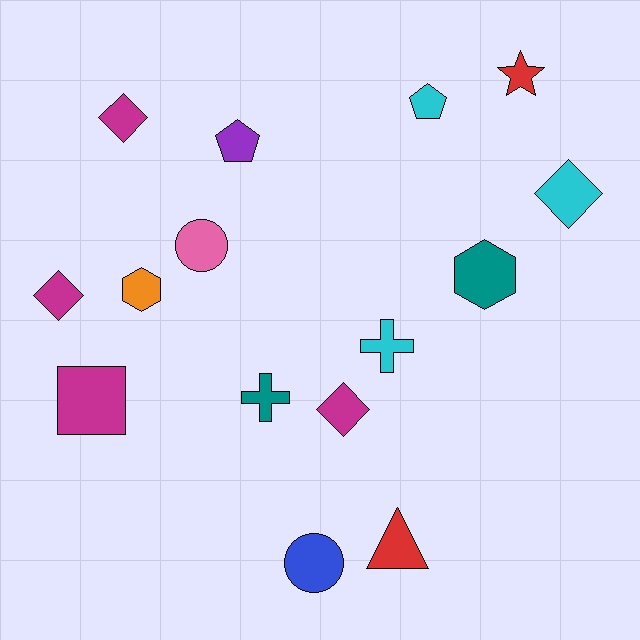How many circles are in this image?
There are 2 circles.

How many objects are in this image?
There are 15 objects.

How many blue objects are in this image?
There is 1 blue object.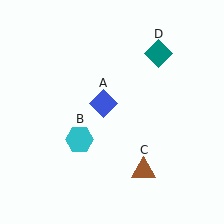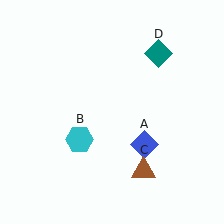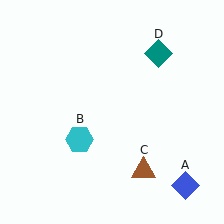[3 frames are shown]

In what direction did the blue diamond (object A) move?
The blue diamond (object A) moved down and to the right.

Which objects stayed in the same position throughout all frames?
Cyan hexagon (object B) and brown triangle (object C) and teal diamond (object D) remained stationary.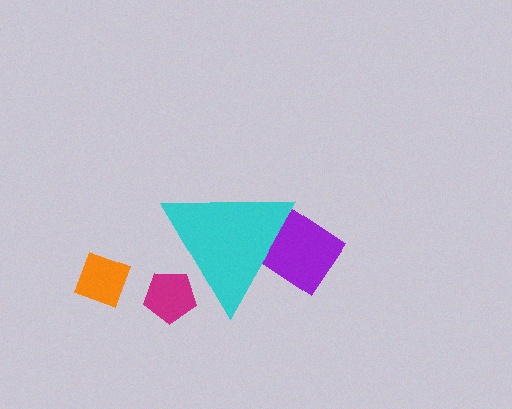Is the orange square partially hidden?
No, the orange square is fully visible.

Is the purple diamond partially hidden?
Yes, the purple diamond is partially hidden behind the cyan triangle.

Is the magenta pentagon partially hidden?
Yes, the magenta pentagon is partially hidden behind the cyan triangle.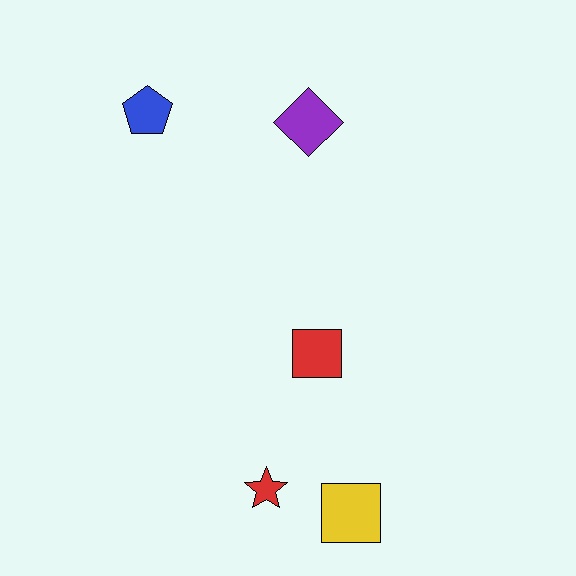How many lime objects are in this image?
There are no lime objects.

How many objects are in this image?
There are 5 objects.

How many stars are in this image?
There is 1 star.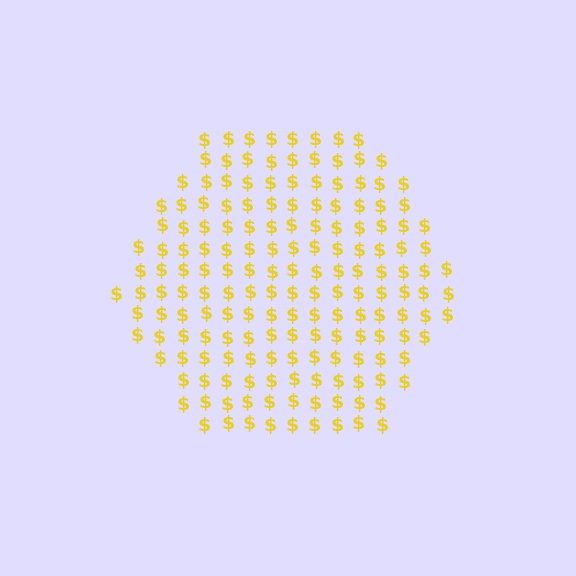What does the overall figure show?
The overall figure shows a hexagon.